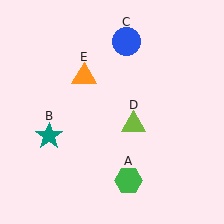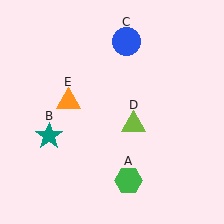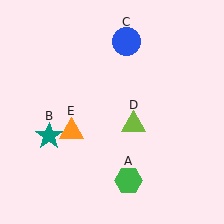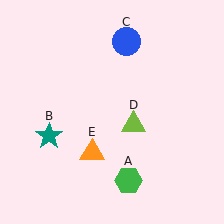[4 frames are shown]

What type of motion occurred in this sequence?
The orange triangle (object E) rotated counterclockwise around the center of the scene.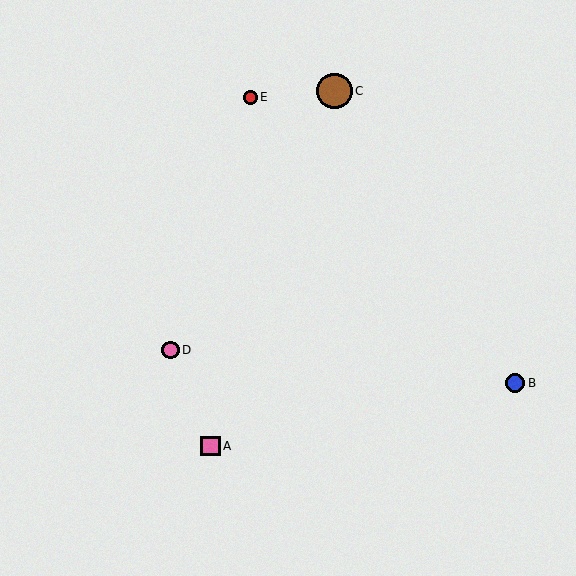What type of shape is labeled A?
Shape A is a pink square.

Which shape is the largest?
The brown circle (labeled C) is the largest.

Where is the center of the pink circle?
The center of the pink circle is at (171, 350).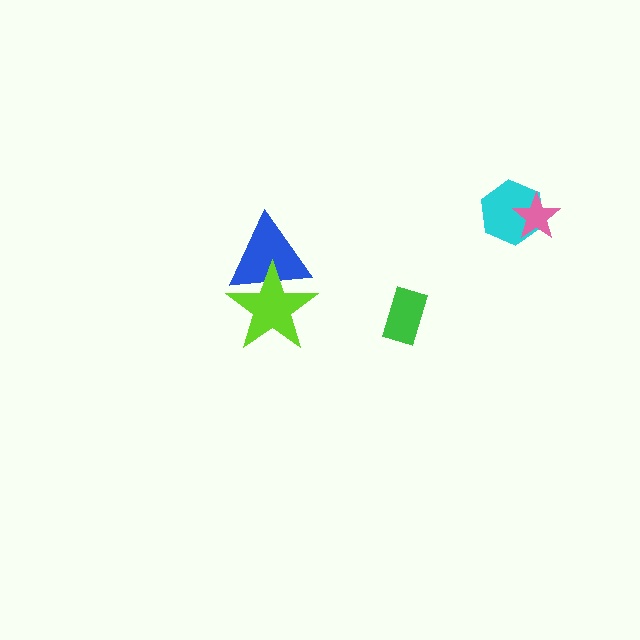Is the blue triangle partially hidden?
Yes, it is partially covered by another shape.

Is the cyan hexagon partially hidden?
Yes, it is partially covered by another shape.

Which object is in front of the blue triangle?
The lime star is in front of the blue triangle.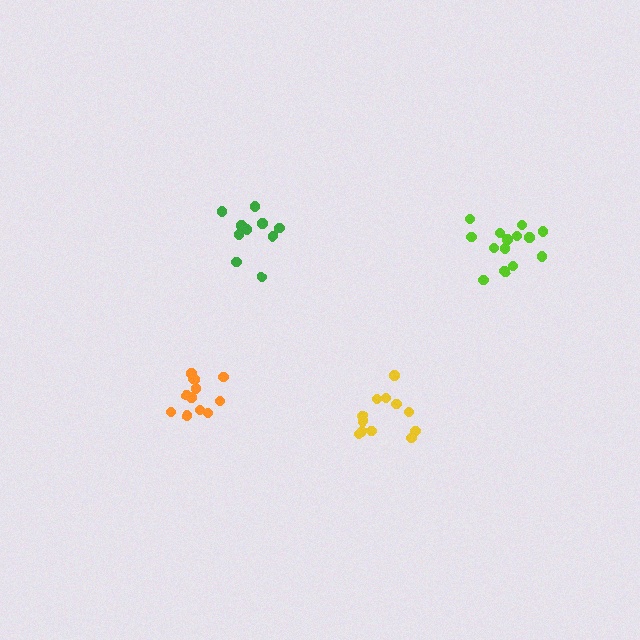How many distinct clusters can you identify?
There are 4 distinct clusters.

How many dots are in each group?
Group 1: 14 dots, Group 2: 12 dots, Group 3: 12 dots, Group 4: 10 dots (48 total).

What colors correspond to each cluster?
The clusters are colored: lime, yellow, orange, green.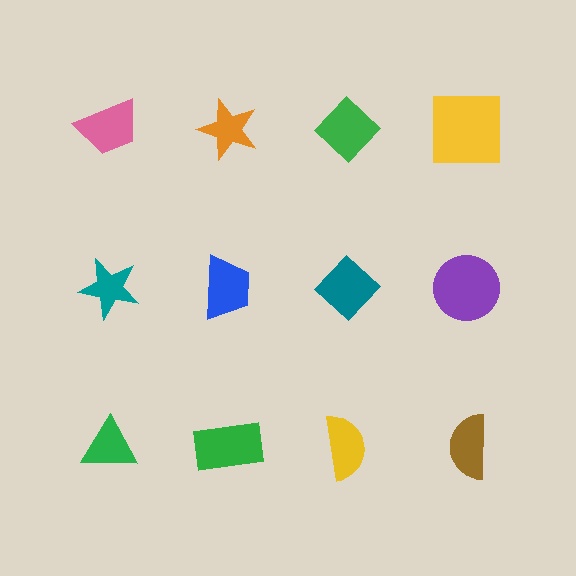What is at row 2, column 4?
A purple circle.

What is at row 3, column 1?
A green triangle.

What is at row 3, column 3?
A yellow semicircle.